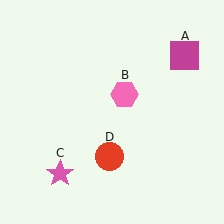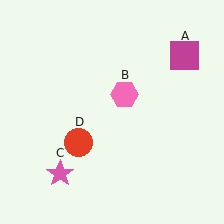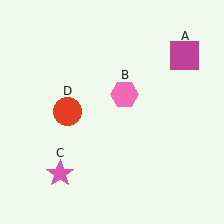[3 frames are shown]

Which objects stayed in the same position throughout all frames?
Magenta square (object A) and pink hexagon (object B) and pink star (object C) remained stationary.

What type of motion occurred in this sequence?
The red circle (object D) rotated clockwise around the center of the scene.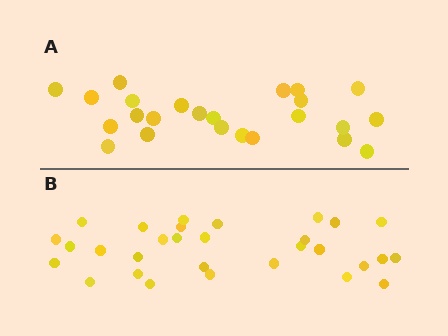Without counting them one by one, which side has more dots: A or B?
Region B (the bottom region) has more dots.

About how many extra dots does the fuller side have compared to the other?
Region B has about 6 more dots than region A.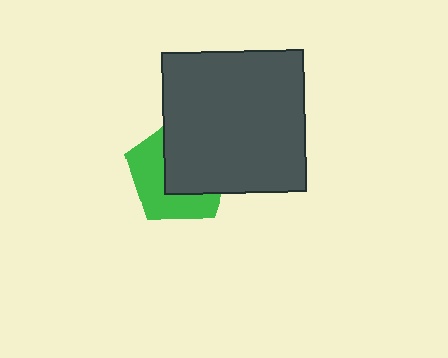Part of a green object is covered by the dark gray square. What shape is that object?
It is a pentagon.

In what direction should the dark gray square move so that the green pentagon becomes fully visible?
The dark gray square should move toward the upper-right. That is the shortest direction to clear the overlap and leave the green pentagon fully visible.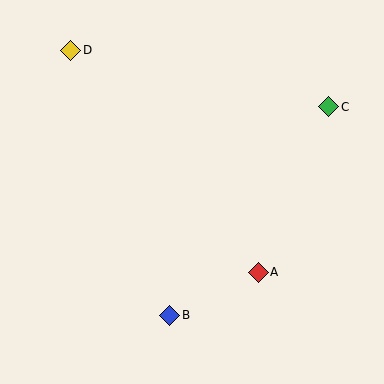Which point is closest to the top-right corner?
Point C is closest to the top-right corner.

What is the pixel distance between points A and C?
The distance between A and C is 180 pixels.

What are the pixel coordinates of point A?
Point A is at (258, 272).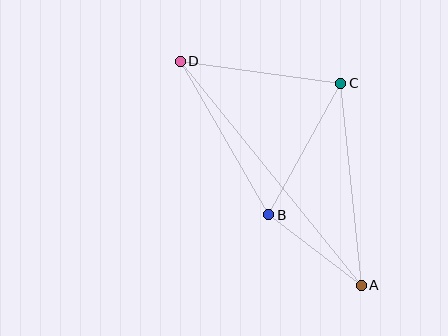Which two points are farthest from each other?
Points A and D are farthest from each other.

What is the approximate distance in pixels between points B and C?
The distance between B and C is approximately 150 pixels.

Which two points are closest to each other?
Points A and B are closest to each other.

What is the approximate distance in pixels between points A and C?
The distance between A and C is approximately 203 pixels.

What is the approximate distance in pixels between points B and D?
The distance between B and D is approximately 177 pixels.